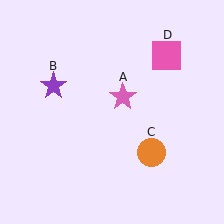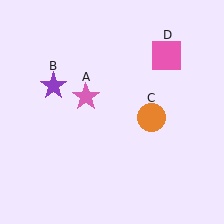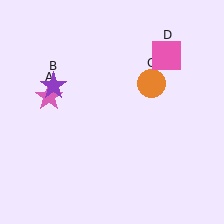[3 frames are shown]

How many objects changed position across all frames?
2 objects changed position: pink star (object A), orange circle (object C).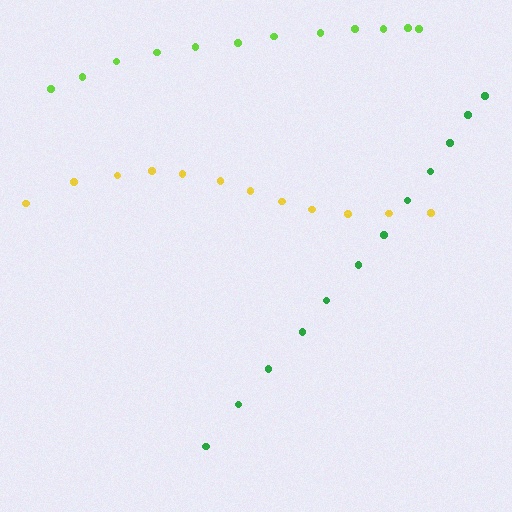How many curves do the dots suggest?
There are 3 distinct paths.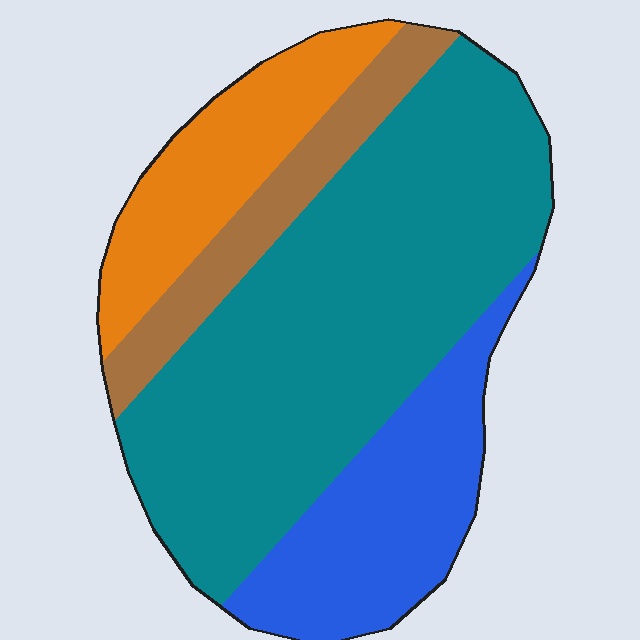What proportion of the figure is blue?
Blue takes up about one fifth (1/5) of the figure.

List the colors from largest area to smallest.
From largest to smallest: teal, blue, orange, brown.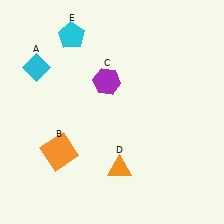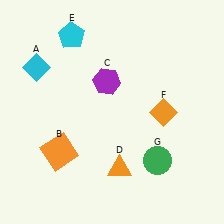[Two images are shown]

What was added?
An orange diamond (F), a green circle (G) were added in Image 2.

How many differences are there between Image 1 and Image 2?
There are 2 differences between the two images.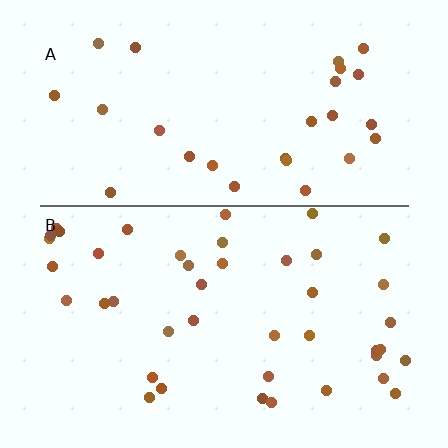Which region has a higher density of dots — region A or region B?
B (the bottom).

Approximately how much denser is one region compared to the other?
Approximately 1.5× — region B over region A.